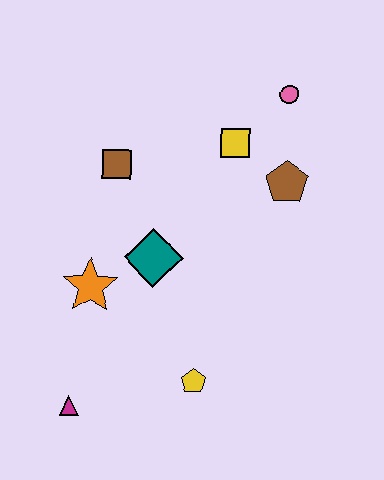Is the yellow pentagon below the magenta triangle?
No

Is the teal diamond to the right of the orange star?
Yes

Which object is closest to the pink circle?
The yellow square is closest to the pink circle.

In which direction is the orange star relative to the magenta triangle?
The orange star is above the magenta triangle.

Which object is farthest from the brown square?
The magenta triangle is farthest from the brown square.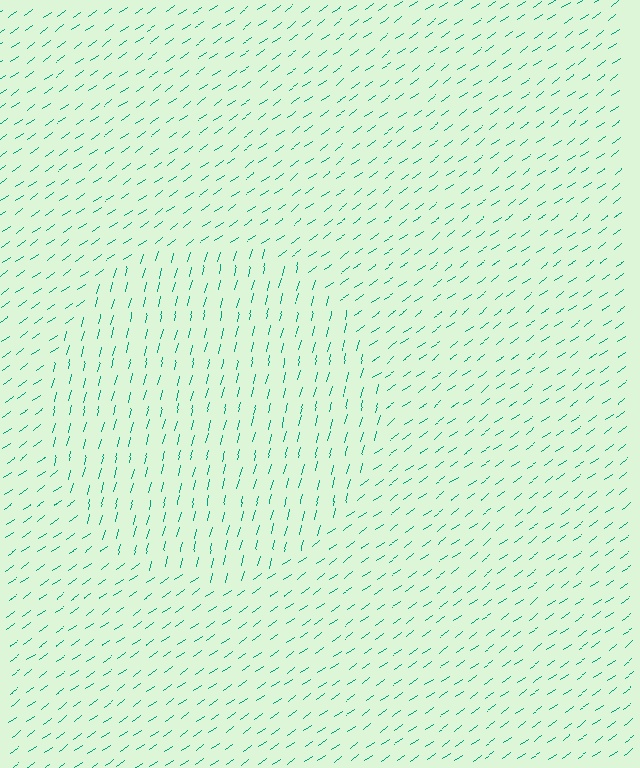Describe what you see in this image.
The image is filled with small teal line segments. A circle region in the image has lines oriented differently from the surrounding lines, creating a visible texture boundary.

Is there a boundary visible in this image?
Yes, there is a texture boundary formed by a change in line orientation.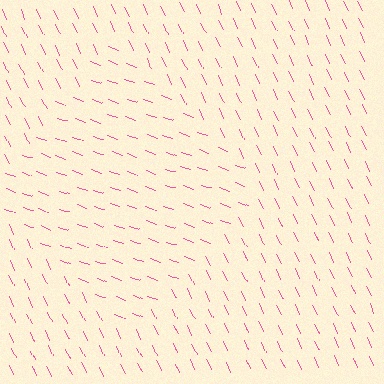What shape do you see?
I see a diamond.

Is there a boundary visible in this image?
Yes, there is a texture boundary formed by a change in line orientation.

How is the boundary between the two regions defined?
The boundary is defined purely by a change in line orientation (approximately 45 degrees difference). All lines are the same color and thickness.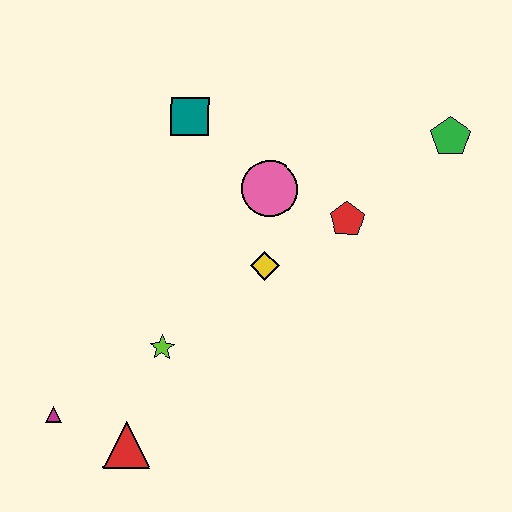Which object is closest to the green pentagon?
The red pentagon is closest to the green pentagon.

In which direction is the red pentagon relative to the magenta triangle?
The red pentagon is to the right of the magenta triangle.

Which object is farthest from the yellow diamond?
The magenta triangle is farthest from the yellow diamond.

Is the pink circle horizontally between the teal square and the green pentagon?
Yes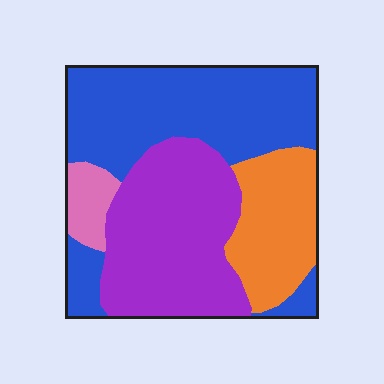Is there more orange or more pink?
Orange.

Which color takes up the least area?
Pink, at roughly 5%.